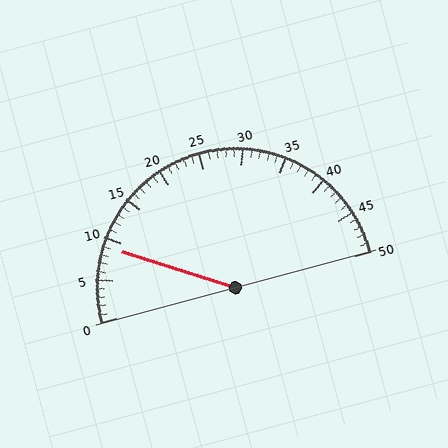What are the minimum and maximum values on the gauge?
The gauge ranges from 0 to 50.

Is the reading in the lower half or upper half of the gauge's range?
The reading is in the lower half of the range (0 to 50).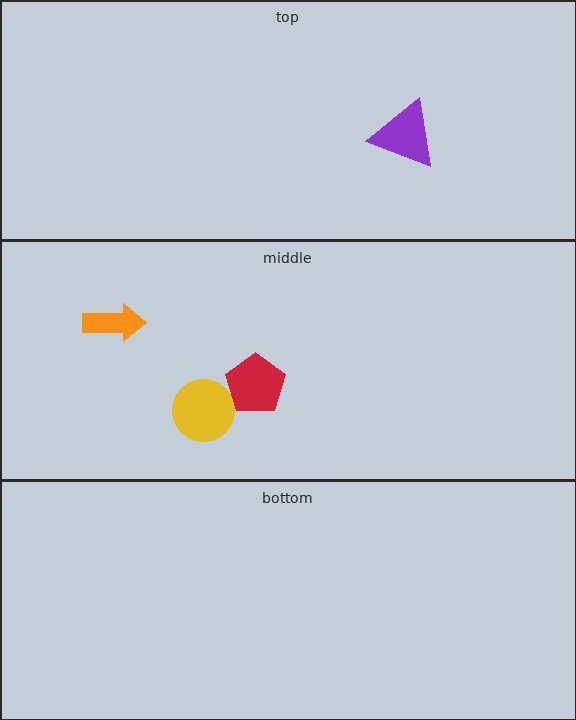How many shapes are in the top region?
1.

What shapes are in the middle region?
The orange arrow, the yellow circle, the red pentagon.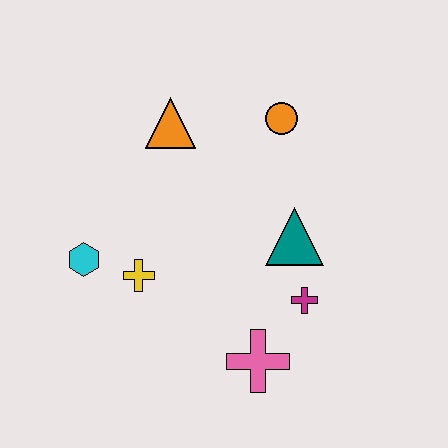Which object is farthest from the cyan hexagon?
The orange circle is farthest from the cyan hexagon.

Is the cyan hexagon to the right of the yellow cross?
No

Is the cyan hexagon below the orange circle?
Yes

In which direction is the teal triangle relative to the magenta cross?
The teal triangle is above the magenta cross.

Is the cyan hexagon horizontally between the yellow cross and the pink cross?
No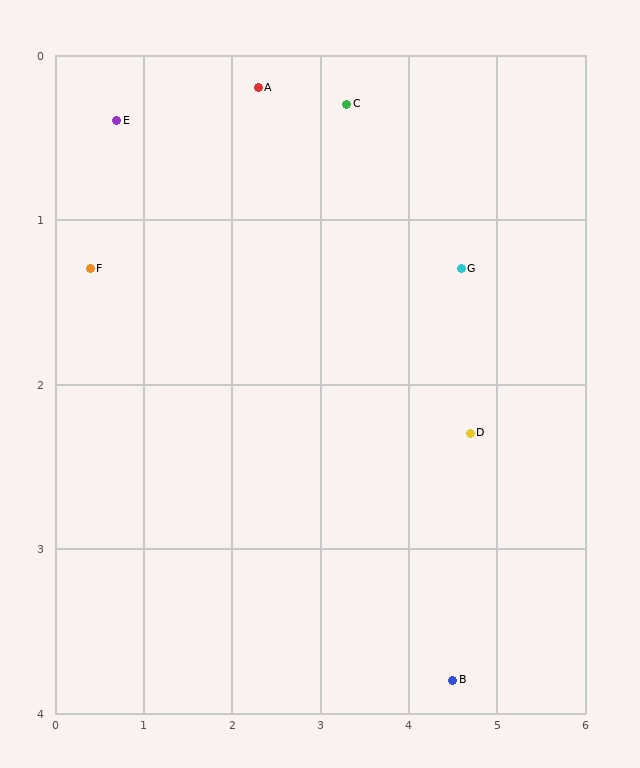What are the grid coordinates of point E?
Point E is at approximately (0.7, 0.4).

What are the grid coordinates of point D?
Point D is at approximately (4.7, 2.3).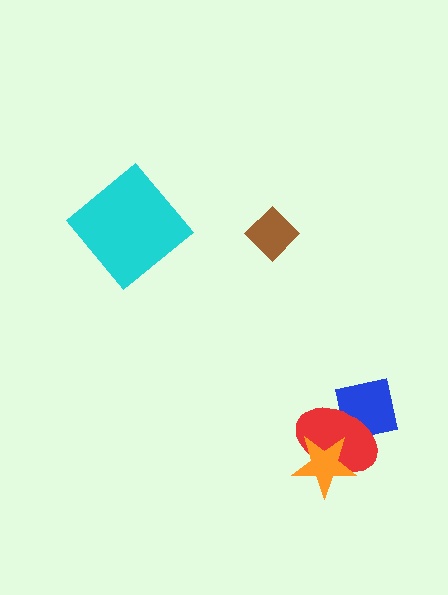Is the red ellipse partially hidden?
Yes, it is partially covered by another shape.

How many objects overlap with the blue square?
1 object overlaps with the blue square.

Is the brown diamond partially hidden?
No, no other shape covers it.